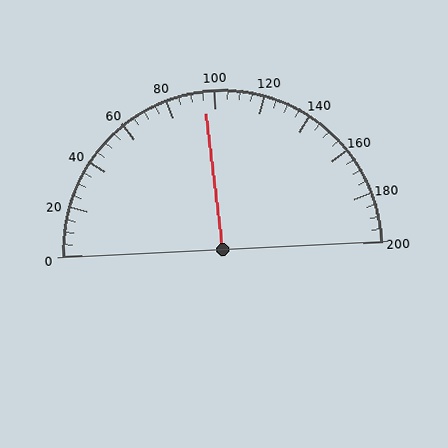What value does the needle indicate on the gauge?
The needle indicates approximately 95.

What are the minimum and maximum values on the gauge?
The gauge ranges from 0 to 200.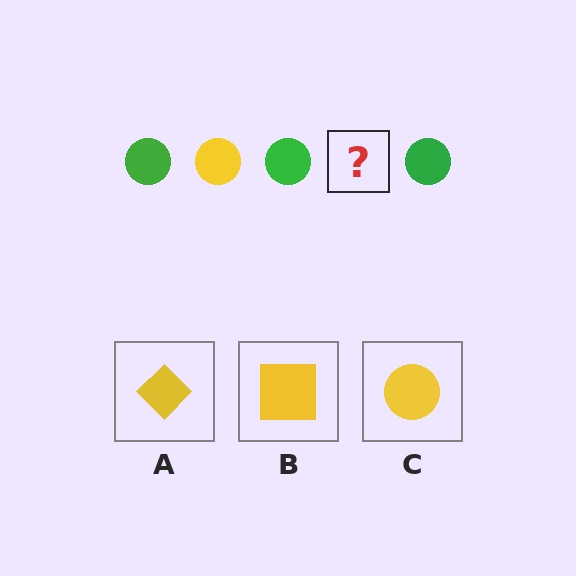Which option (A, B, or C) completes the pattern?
C.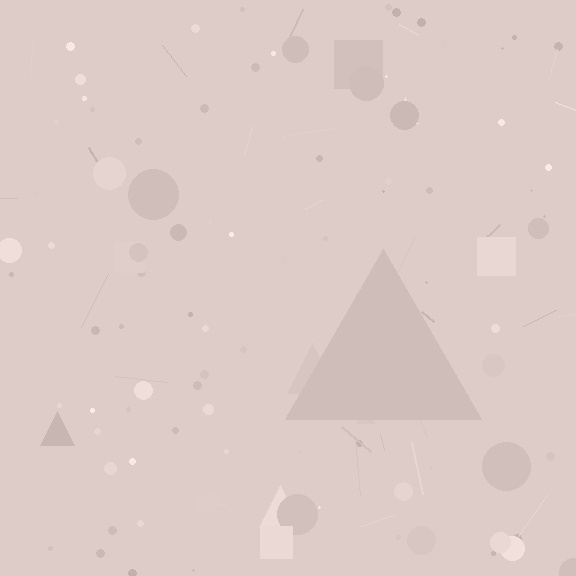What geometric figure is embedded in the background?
A triangle is embedded in the background.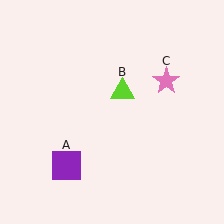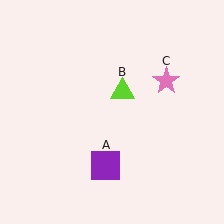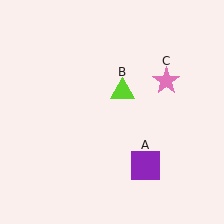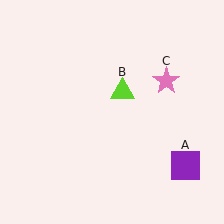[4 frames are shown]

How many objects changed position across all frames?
1 object changed position: purple square (object A).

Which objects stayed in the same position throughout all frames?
Lime triangle (object B) and pink star (object C) remained stationary.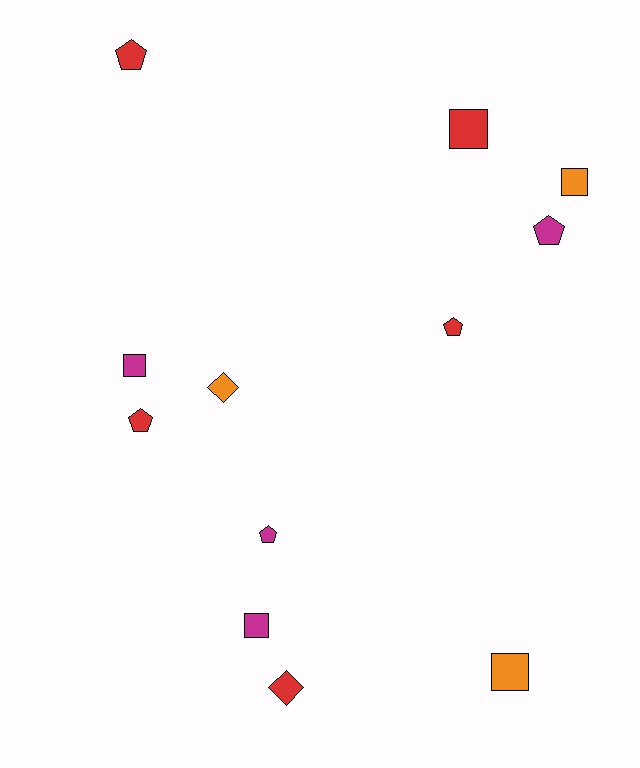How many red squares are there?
There is 1 red square.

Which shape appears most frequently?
Pentagon, with 5 objects.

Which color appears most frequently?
Red, with 5 objects.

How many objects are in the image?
There are 12 objects.